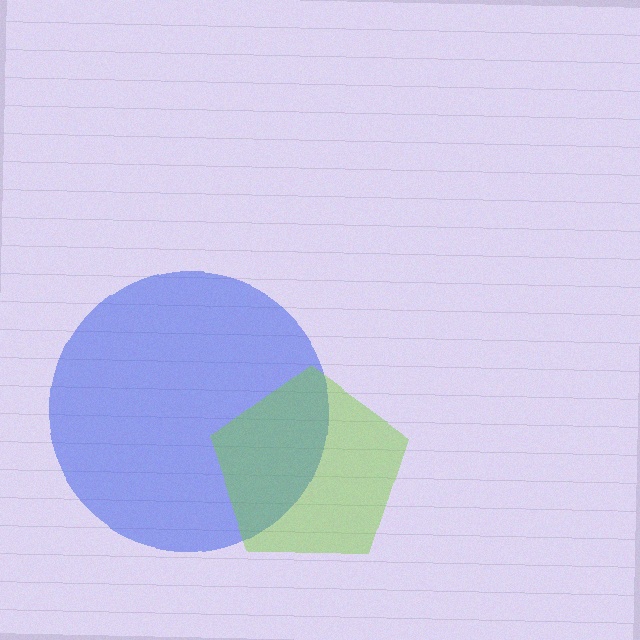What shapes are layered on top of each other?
The layered shapes are: a blue circle, a lime pentagon.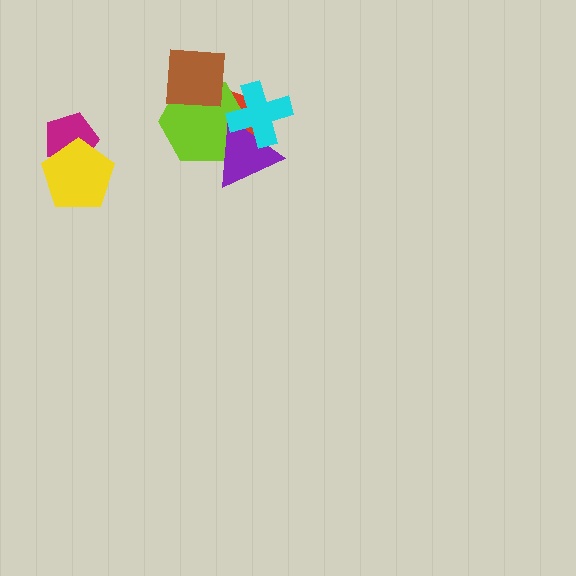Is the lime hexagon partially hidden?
Yes, it is partially covered by another shape.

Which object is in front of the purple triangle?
The cyan cross is in front of the purple triangle.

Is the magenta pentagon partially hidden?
Yes, it is partially covered by another shape.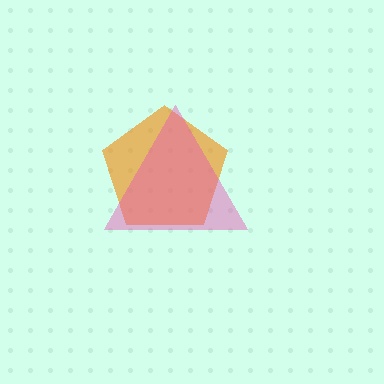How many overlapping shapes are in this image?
There are 2 overlapping shapes in the image.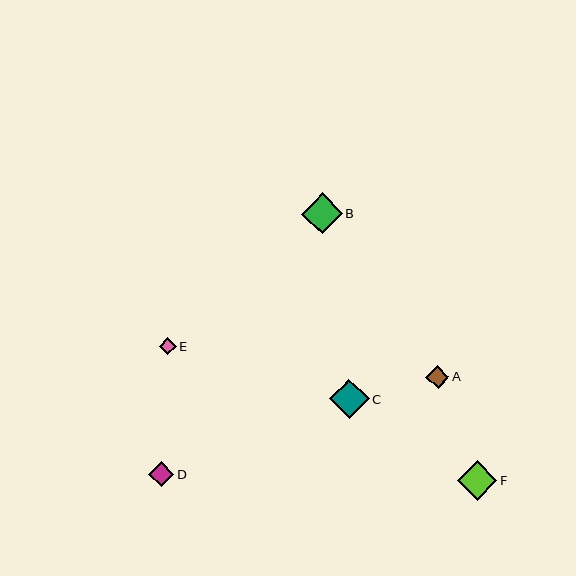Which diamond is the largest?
Diamond B is the largest with a size of approximately 41 pixels.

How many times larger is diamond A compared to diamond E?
Diamond A is approximately 1.3 times the size of diamond E.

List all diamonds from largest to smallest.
From largest to smallest: B, F, C, D, A, E.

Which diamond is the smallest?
Diamond E is the smallest with a size of approximately 17 pixels.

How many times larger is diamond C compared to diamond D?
Diamond C is approximately 1.5 times the size of diamond D.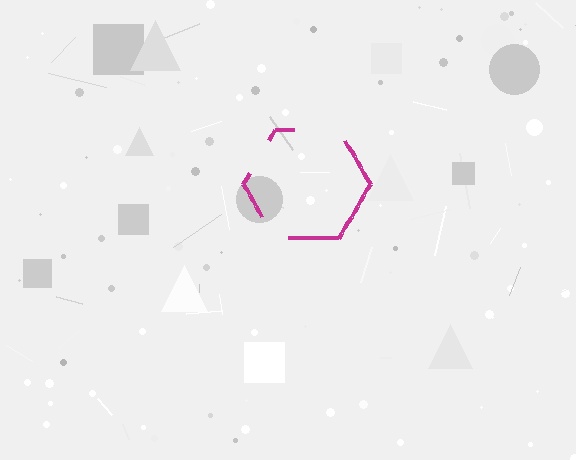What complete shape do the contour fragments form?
The contour fragments form a hexagon.